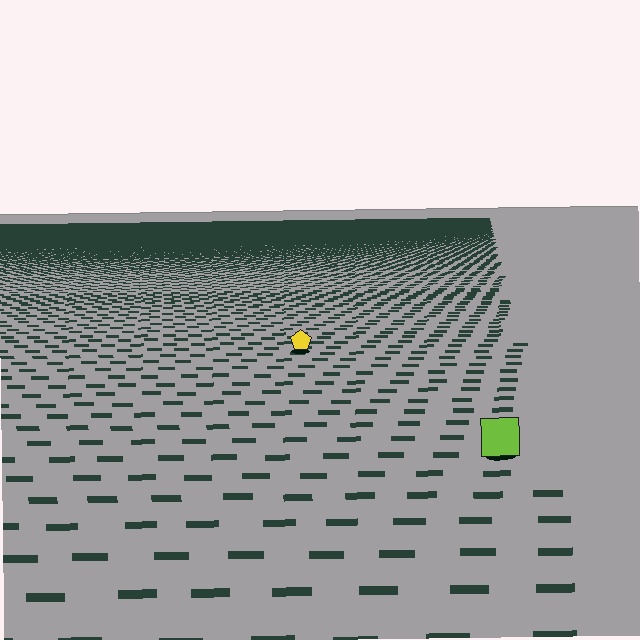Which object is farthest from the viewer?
The yellow pentagon is farthest from the viewer. It appears smaller and the ground texture around it is denser.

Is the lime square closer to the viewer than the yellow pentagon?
Yes. The lime square is closer — you can tell from the texture gradient: the ground texture is coarser near it.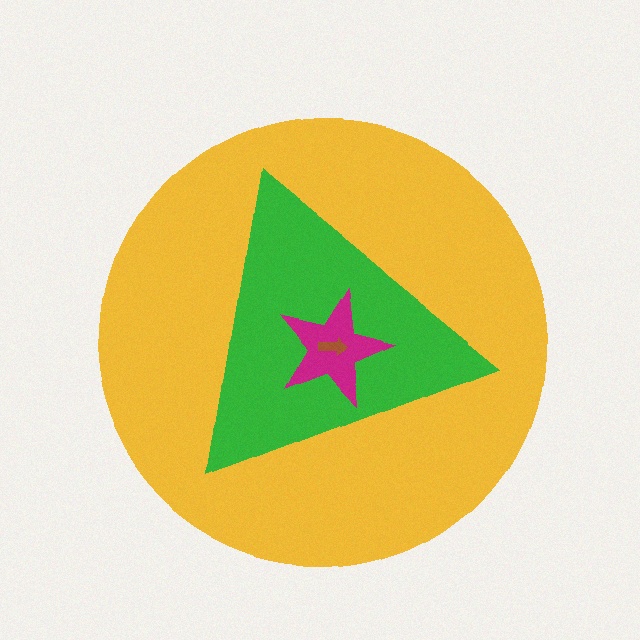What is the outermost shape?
The yellow circle.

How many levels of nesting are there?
4.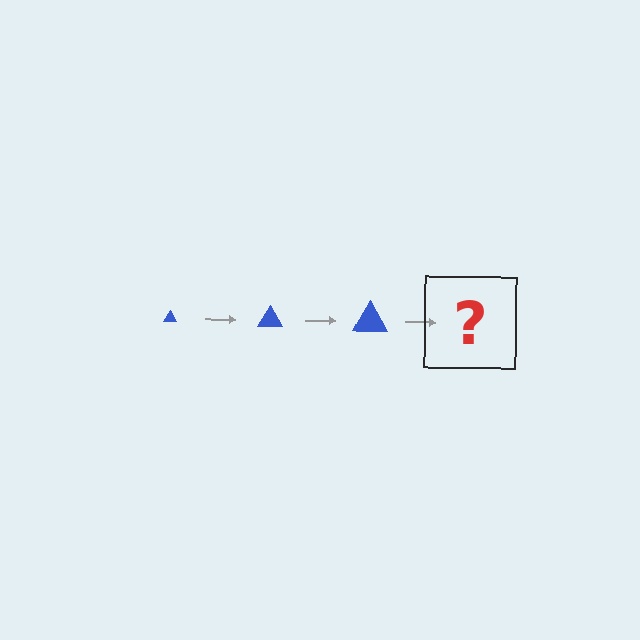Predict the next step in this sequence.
The next step is a blue triangle, larger than the previous one.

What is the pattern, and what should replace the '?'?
The pattern is that the triangle gets progressively larger each step. The '?' should be a blue triangle, larger than the previous one.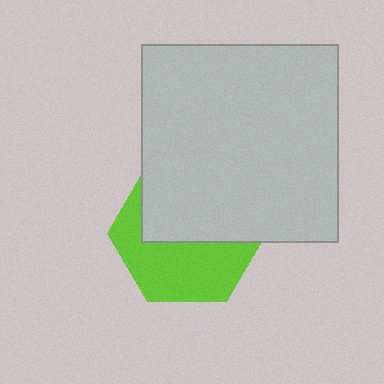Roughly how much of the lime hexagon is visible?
About half of it is visible (roughly 48%).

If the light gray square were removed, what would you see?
You would see the complete lime hexagon.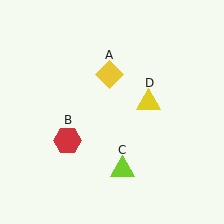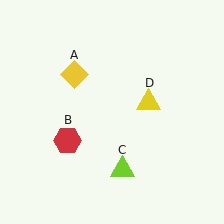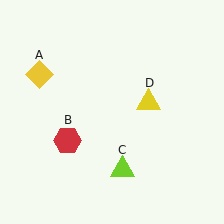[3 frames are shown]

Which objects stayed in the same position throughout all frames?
Red hexagon (object B) and lime triangle (object C) and yellow triangle (object D) remained stationary.